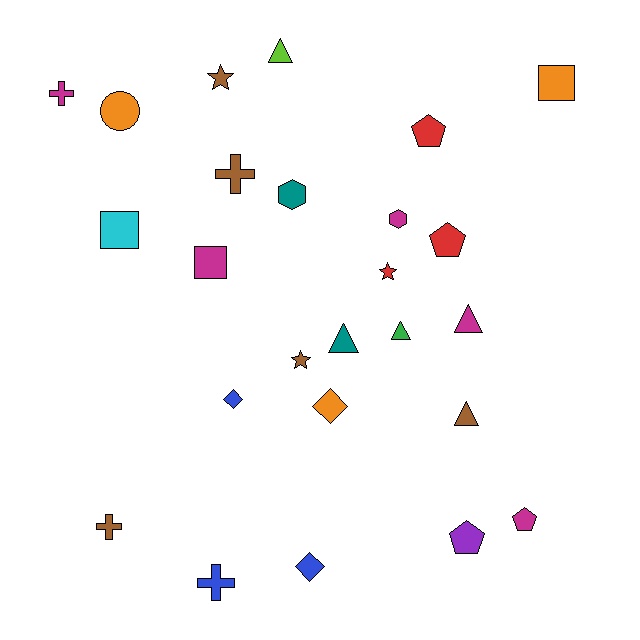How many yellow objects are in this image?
There are no yellow objects.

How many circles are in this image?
There is 1 circle.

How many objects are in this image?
There are 25 objects.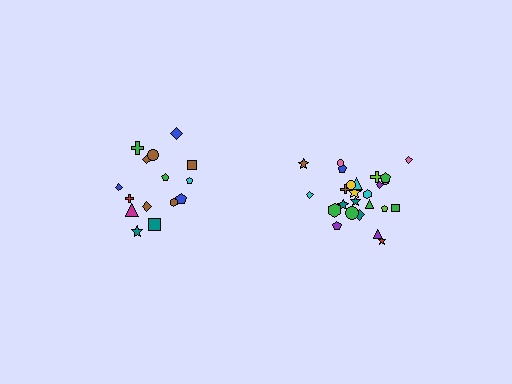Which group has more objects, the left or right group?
The right group.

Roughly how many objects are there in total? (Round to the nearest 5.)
Roughly 40 objects in total.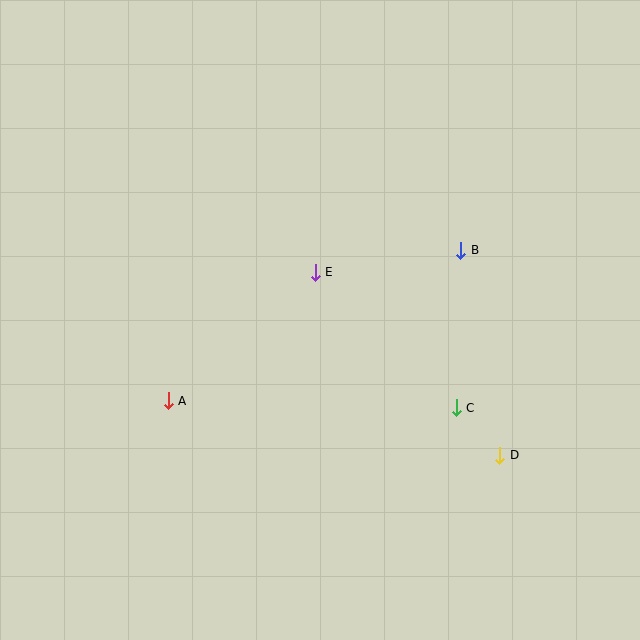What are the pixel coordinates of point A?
Point A is at (168, 401).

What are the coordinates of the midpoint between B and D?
The midpoint between B and D is at (480, 353).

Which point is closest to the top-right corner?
Point B is closest to the top-right corner.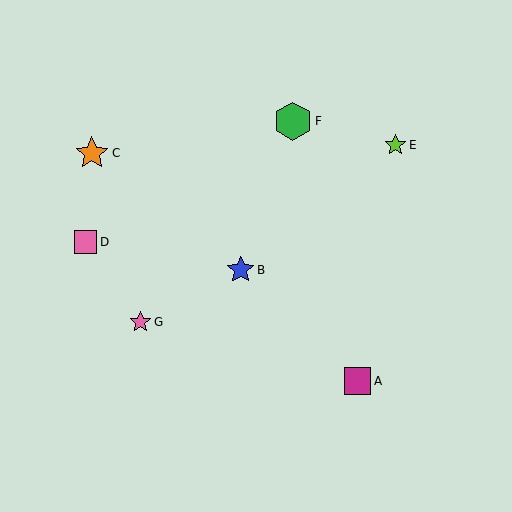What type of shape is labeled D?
Shape D is a pink square.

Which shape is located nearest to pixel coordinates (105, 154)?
The orange star (labeled C) at (92, 153) is nearest to that location.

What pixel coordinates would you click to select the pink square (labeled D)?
Click at (85, 242) to select the pink square D.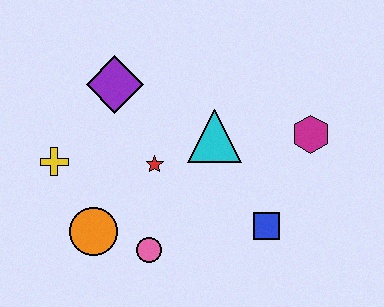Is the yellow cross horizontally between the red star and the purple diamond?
No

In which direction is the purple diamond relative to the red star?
The purple diamond is above the red star.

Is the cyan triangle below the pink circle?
No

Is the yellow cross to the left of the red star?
Yes